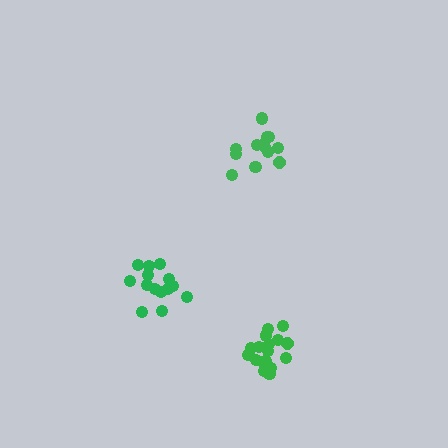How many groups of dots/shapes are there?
There are 3 groups.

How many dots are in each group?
Group 1: 17 dots, Group 2: 13 dots, Group 3: 14 dots (44 total).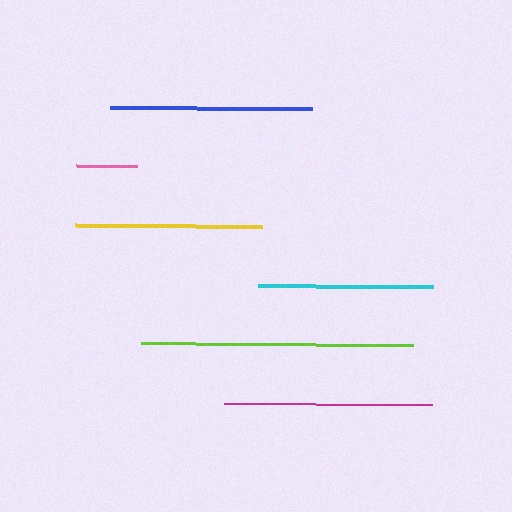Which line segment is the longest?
The lime line is the longest at approximately 272 pixels.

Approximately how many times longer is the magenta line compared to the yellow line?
The magenta line is approximately 1.1 times the length of the yellow line.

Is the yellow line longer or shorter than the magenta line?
The magenta line is longer than the yellow line.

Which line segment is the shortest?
The pink line is the shortest at approximately 61 pixels.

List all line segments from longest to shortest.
From longest to shortest: lime, magenta, blue, yellow, cyan, pink.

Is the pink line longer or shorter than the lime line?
The lime line is longer than the pink line.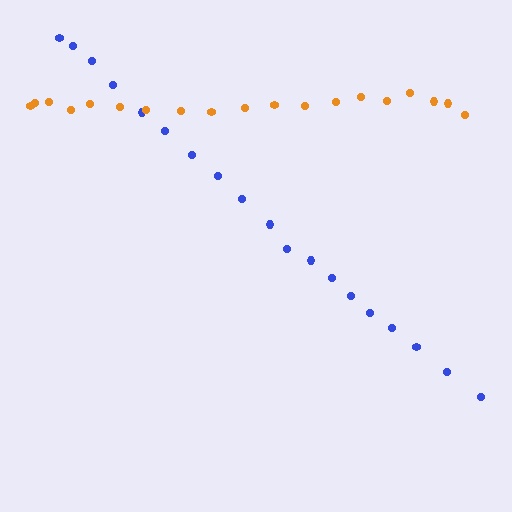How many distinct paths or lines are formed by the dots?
There are 2 distinct paths.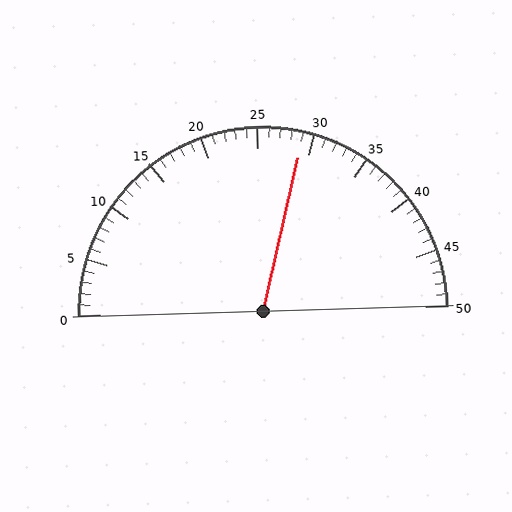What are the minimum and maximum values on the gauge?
The gauge ranges from 0 to 50.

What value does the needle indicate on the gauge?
The needle indicates approximately 29.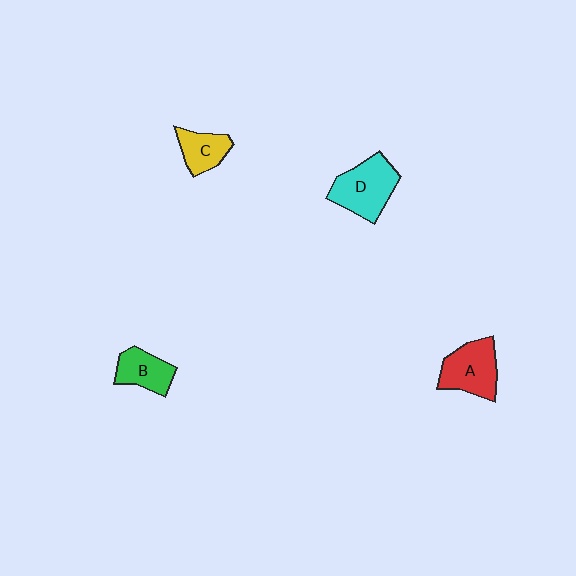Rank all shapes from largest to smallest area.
From largest to smallest: D (cyan), A (red), B (green), C (yellow).